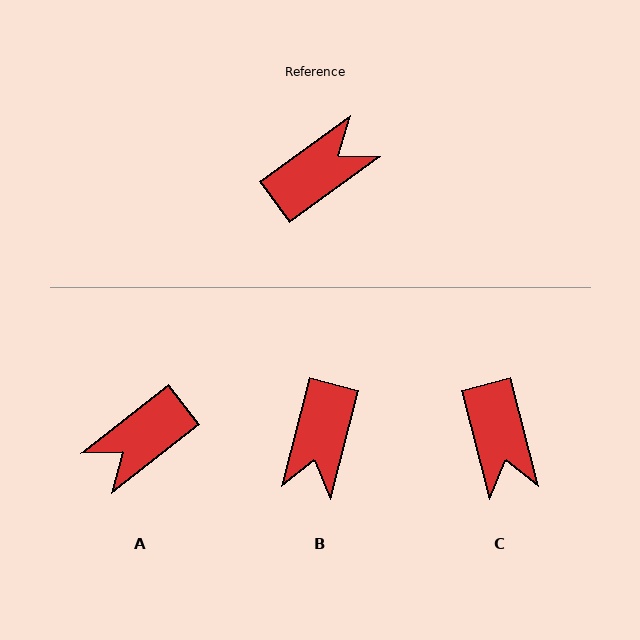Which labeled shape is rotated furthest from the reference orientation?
A, about 178 degrees away.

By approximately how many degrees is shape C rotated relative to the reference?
Approximately 111 degrees clockwise.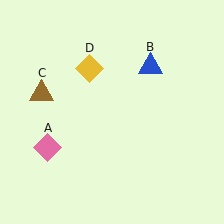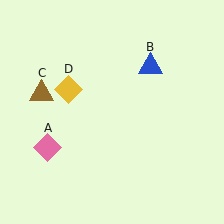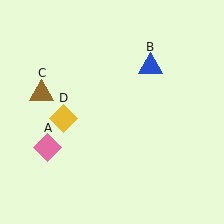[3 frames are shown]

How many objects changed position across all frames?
1 object changed position: yellow diamond (object D).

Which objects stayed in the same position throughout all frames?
Pink diamond (object A) and blue triangle (object B) and brown triangle (object C) remained stationary.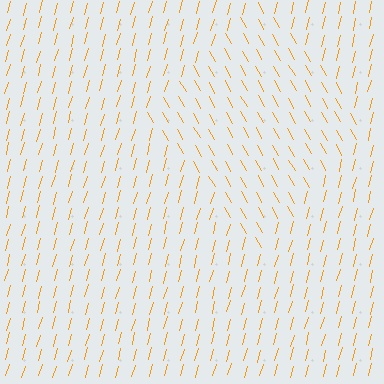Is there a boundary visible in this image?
Yes, there is a texture boundary formed by a change in line orientation.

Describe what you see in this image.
The image is filled with small orange line segments. A diamond region in the image has lines oriented differently from the surrounding lines, creating a visible texture boundary.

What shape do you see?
I see a diamond.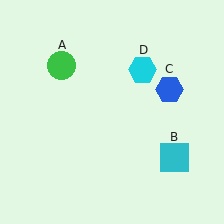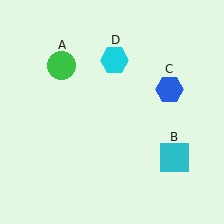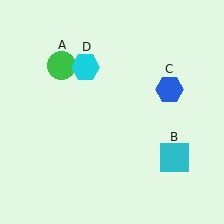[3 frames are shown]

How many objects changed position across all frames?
1 object changed position: cyan hexagon (object D).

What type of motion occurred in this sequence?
The cyan hexagon (object D) rotated counterclockwise around the center of the scene.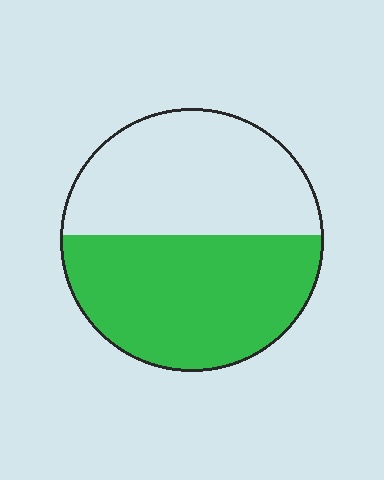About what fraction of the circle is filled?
About one half (1/2).